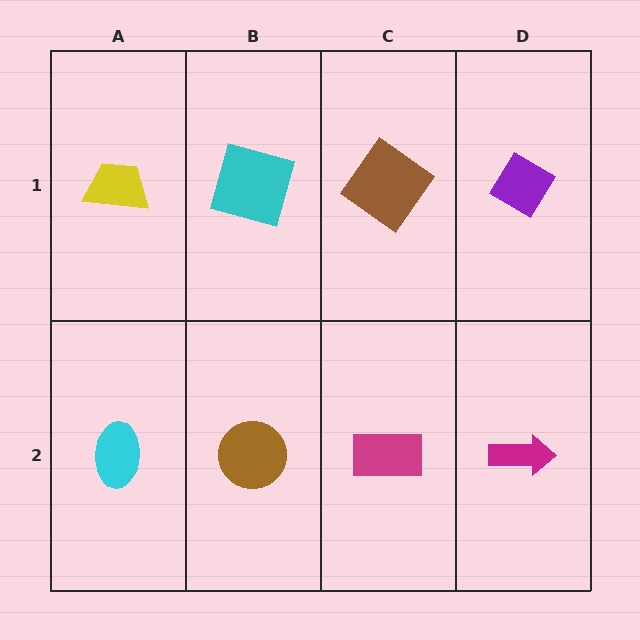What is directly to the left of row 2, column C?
A brown circle.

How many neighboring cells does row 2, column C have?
3.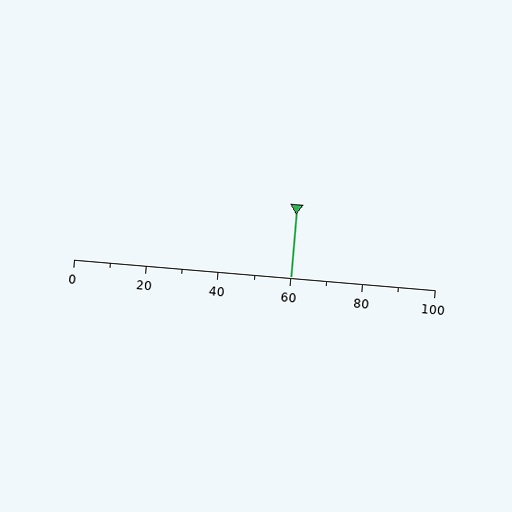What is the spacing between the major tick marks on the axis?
The major ticks are spaced 20 apart.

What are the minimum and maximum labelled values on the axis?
The axis runs from 0 to 100.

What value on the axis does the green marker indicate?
The marker indicates approximately 60.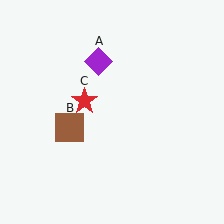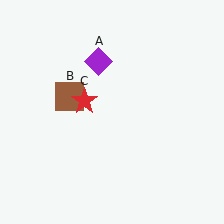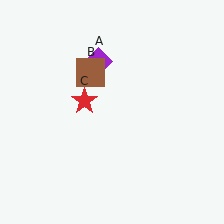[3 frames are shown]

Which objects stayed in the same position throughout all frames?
Purple diamond (object A) and red star (object C) remained stationary.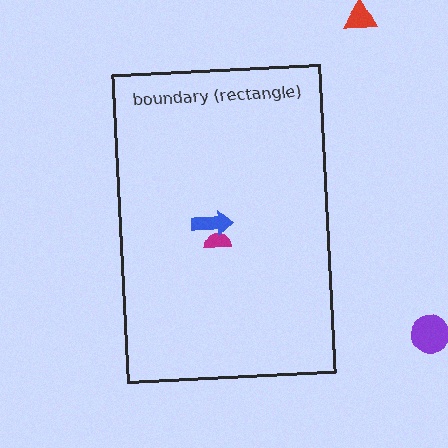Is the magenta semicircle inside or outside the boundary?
Inside.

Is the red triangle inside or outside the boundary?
Outside.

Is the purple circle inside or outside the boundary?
Outside.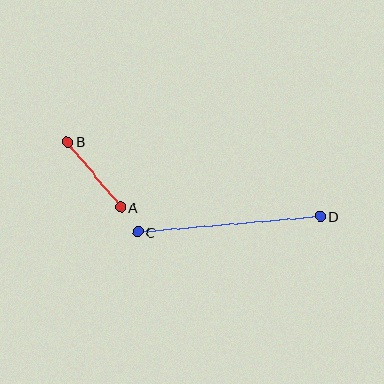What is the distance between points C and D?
The distance is approximately 183 pixels.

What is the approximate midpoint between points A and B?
The midpoint is at approximately (94, 175) pixels.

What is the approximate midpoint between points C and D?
The midpoint is at approximately (229, 224) pixels.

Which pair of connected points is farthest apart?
Points C and D are farthest apart.